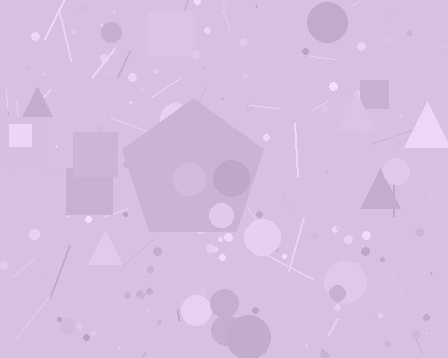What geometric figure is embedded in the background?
A pentagon is embedded in the background.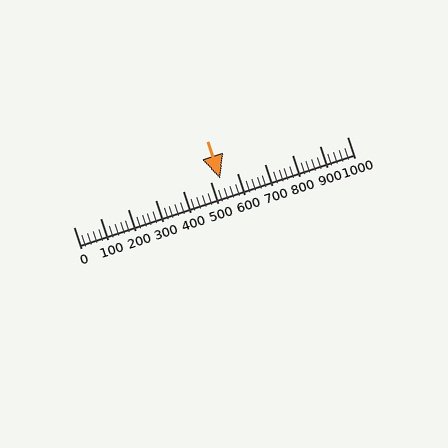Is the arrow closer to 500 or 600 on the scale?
The arrow is closer to 500.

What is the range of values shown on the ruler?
The ruler shows values from 0 to 1000.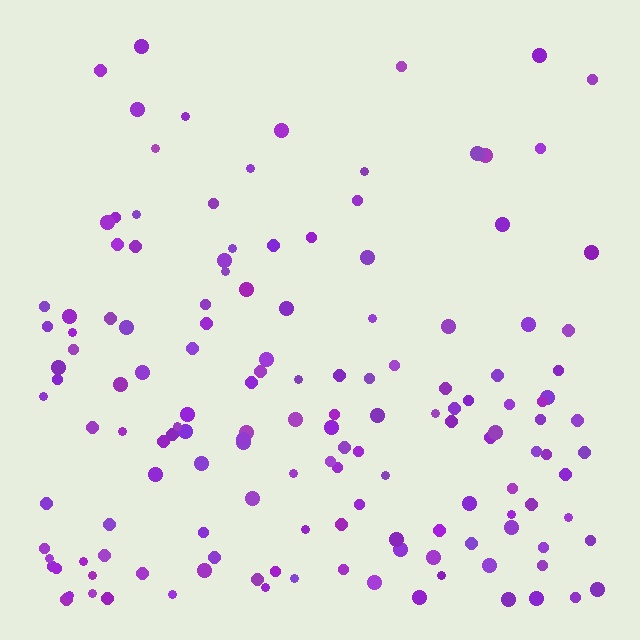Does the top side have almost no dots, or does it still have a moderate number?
Still a moderate number, just noticeably fewer than the bottom.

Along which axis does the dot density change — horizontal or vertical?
Vertical.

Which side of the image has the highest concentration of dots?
The bottom.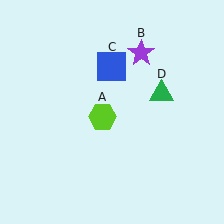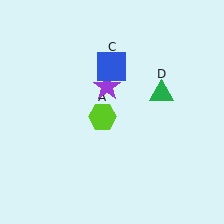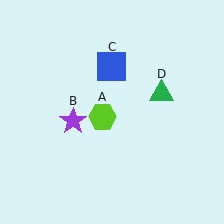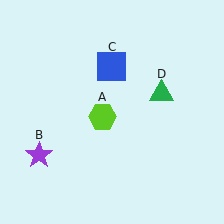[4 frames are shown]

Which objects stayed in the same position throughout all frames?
Lime hexagon (object A) and blue square (object C) and green triangle (object D) remained stationary.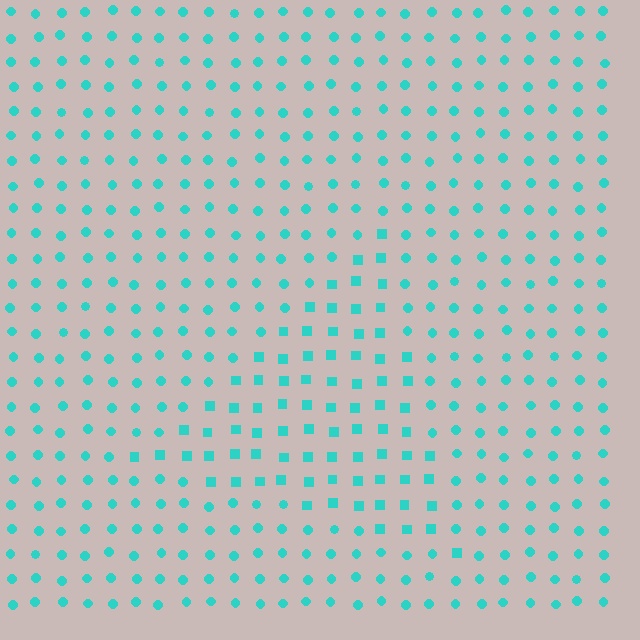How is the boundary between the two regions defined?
The boundary is defined by a change in element shape: squares inside vs. circles outside. All elements share the same color and spacing.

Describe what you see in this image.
The image is filled with small cyan elements arranged in a uniform grid. A triangle-shaped region contains squares, while the surrounding area contains circles. The boundary is defined purely by the change in element shape.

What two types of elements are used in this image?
The image uses squares inside the triangle region and circles outside it.